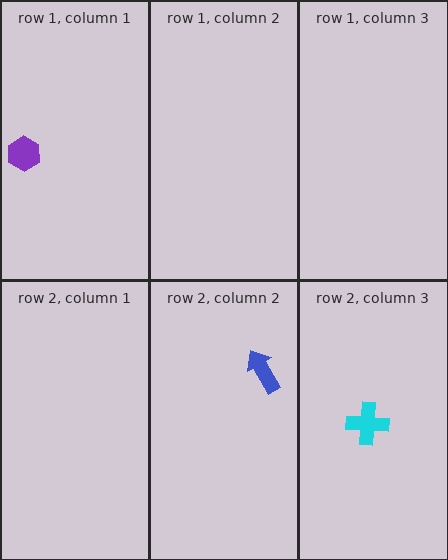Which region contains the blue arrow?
The row 2, column 2 region.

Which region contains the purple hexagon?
The row 1, column 1 region.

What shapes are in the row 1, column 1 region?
The purple hexagon.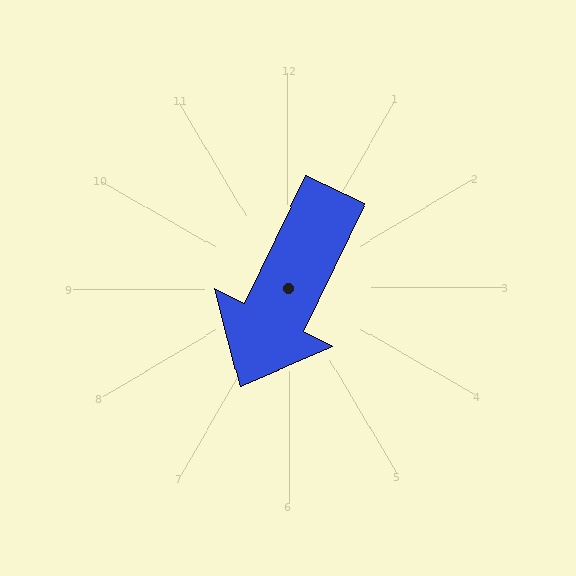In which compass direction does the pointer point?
Southwest.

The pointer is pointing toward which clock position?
Roughly 7 o'clock.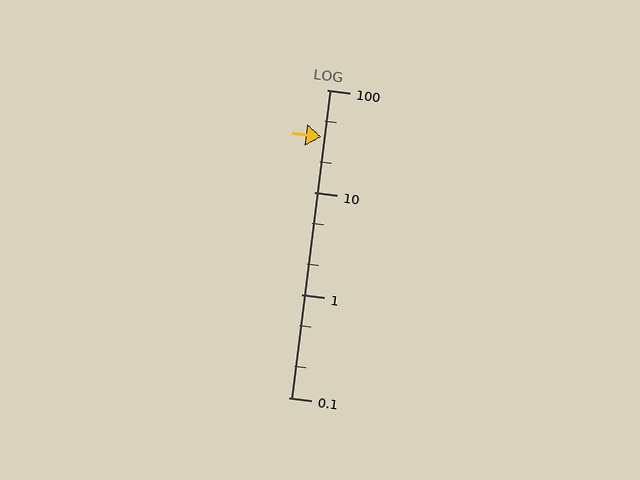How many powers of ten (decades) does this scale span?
The scale spans 3 decades, from 0.1 to 100.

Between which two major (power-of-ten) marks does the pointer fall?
The pointer is between 10 and 100.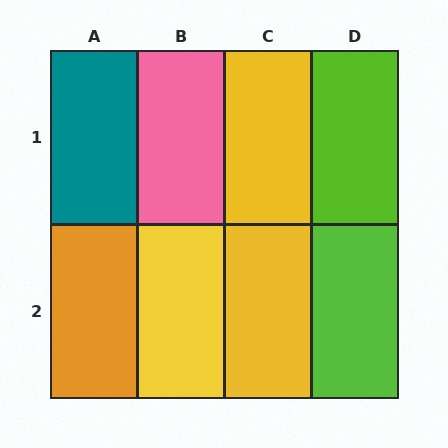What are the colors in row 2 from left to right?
Orange, yellow, yellow, lime.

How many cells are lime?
2 cells are lime.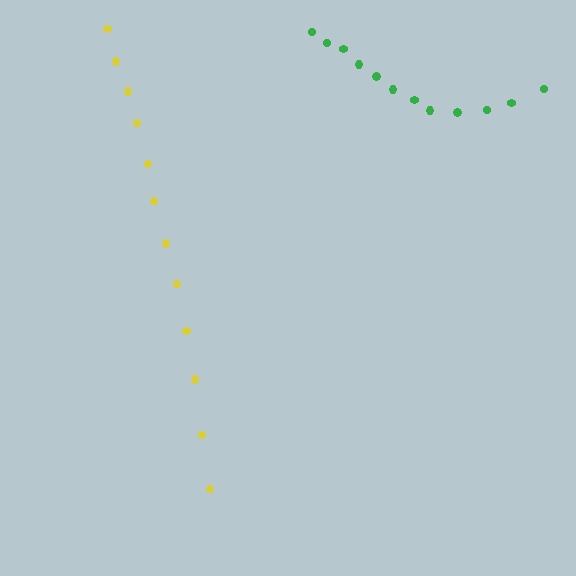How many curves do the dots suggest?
There are 2 distinct paths.